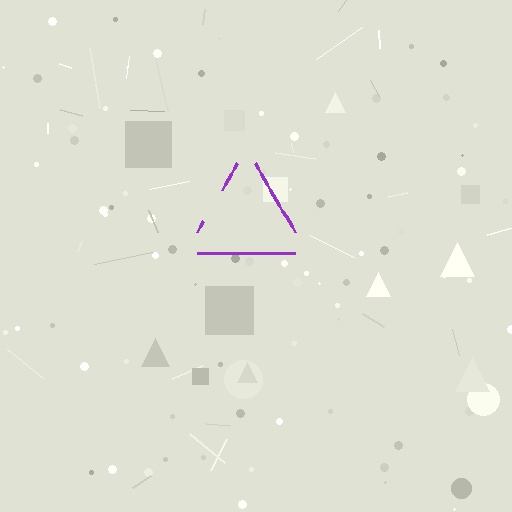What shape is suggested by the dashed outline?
The dashed outline suggests a triangle.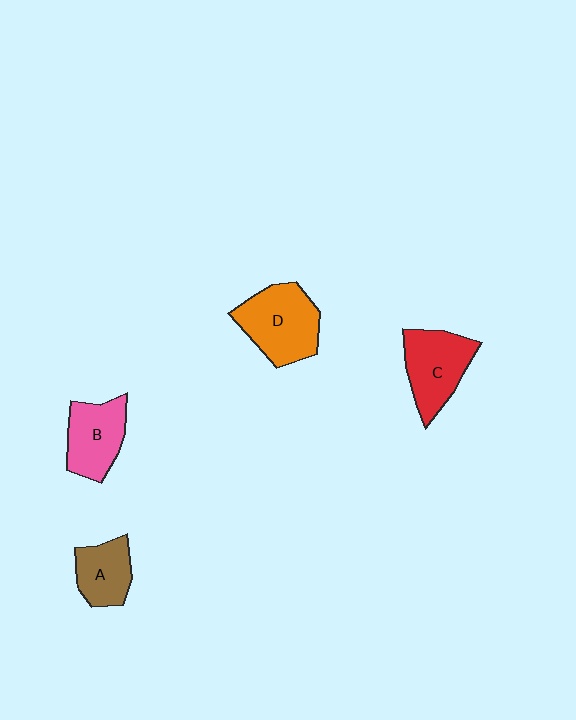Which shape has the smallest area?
Shape A (brown).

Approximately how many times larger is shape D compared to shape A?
Approximately 1.6 times.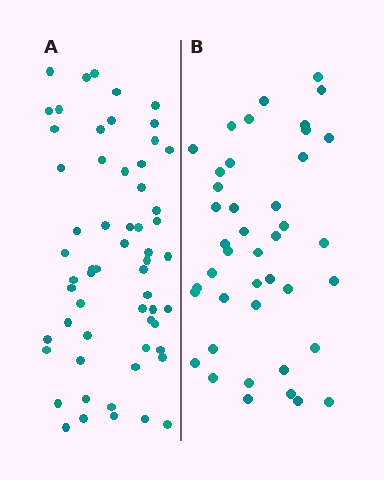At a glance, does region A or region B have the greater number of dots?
Region A (the left region) has more dots.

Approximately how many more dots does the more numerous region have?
Region A has approximately 15 more dots than region B.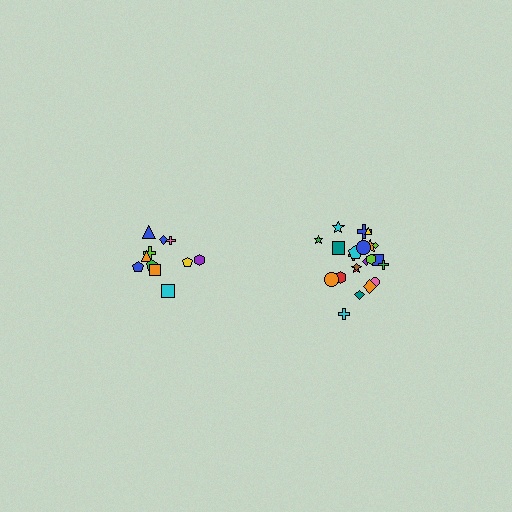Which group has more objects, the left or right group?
The right group.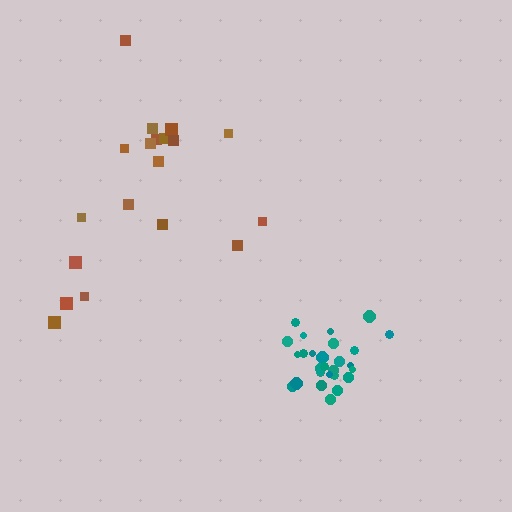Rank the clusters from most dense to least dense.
teal, brown.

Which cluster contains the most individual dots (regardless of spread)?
Teal (27).